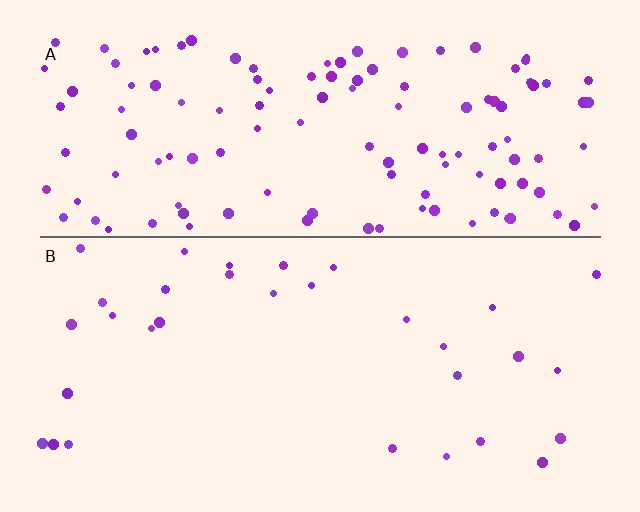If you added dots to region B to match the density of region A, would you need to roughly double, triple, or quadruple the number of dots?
Approximately quadruple.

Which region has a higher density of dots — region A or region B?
A (the top).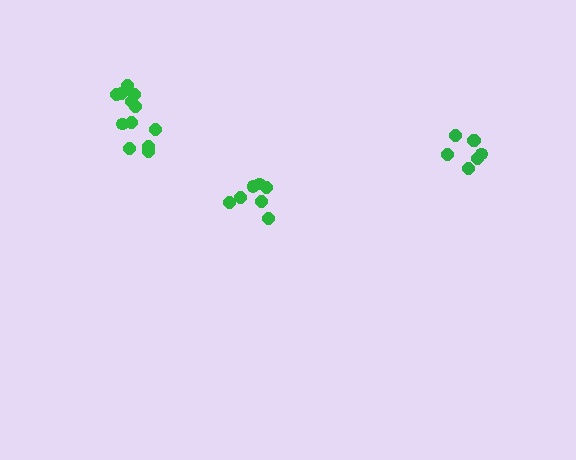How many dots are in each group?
Group 1: 12 dots, Group 2: 7 dots, Group 3: 7 dots (26 total).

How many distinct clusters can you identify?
There are 3 distinct clusters.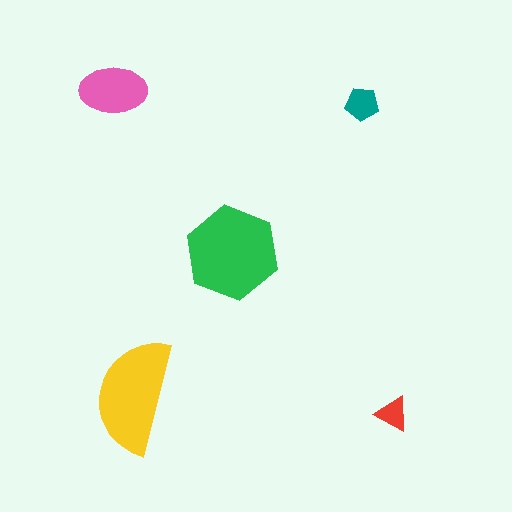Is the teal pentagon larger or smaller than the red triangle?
Larger.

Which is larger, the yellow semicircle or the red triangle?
The yellow semicircle.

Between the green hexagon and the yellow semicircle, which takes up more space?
The green hexagon.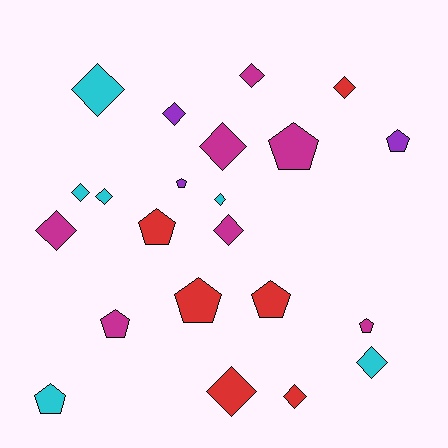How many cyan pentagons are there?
There is 1 cyan pentagon.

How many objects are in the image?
There are 22 objects.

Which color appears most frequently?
Magenta, with 7 objects.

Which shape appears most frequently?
Diamond, with 13 objects.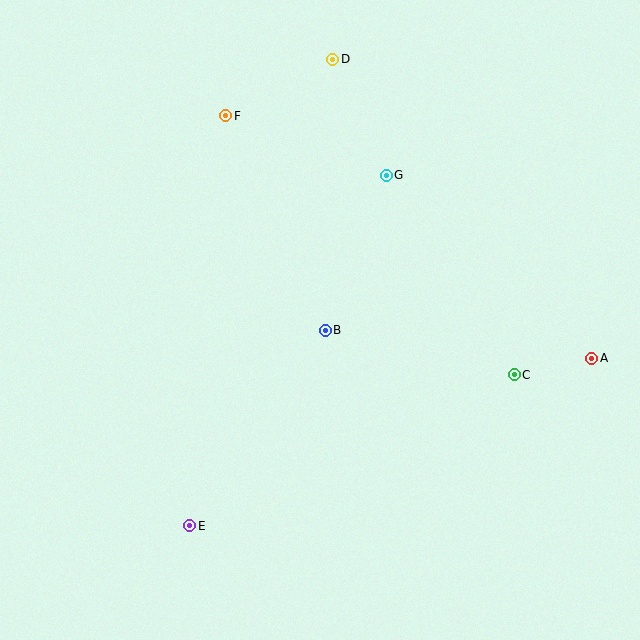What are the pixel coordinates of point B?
Point B is at (325, 330).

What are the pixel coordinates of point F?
Point F is at (226, 116).